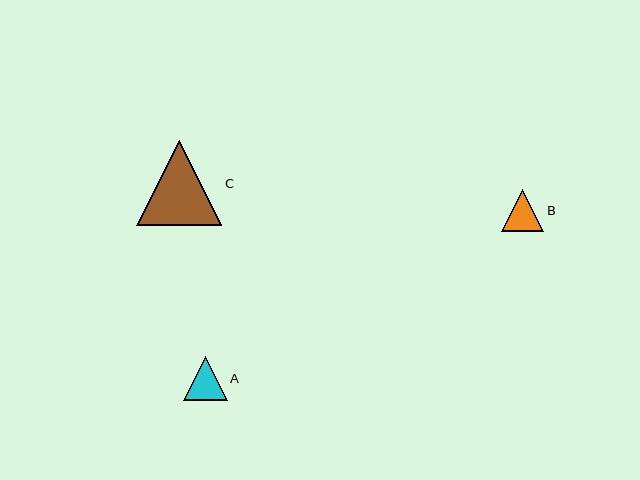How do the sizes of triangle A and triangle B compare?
Triangle A and triangle B are approximately the same size.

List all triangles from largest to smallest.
From largest to smallest: C, A, B.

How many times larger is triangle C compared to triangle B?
Triangle C is approximately 2.0 times the size of triangle B.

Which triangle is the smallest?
Triangle B is the smallest with a size of approximately 43 pixels.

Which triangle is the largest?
Triangle C is the largest with a size of approximately 85 pixels.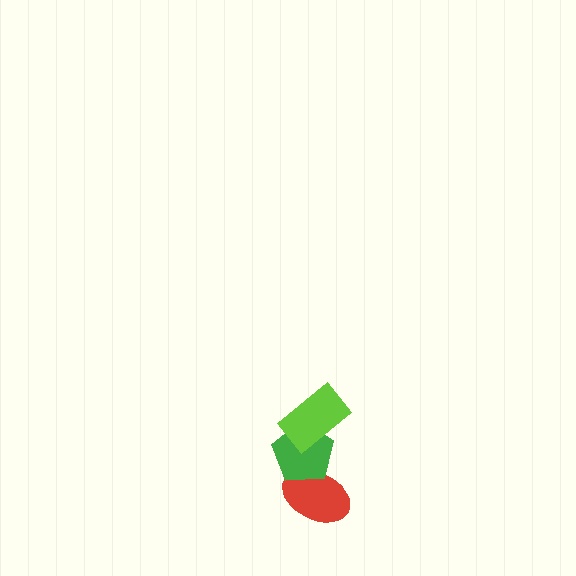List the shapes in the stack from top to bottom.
From top to bottom: the lime rectangle, the green pentagon, the red ellipse.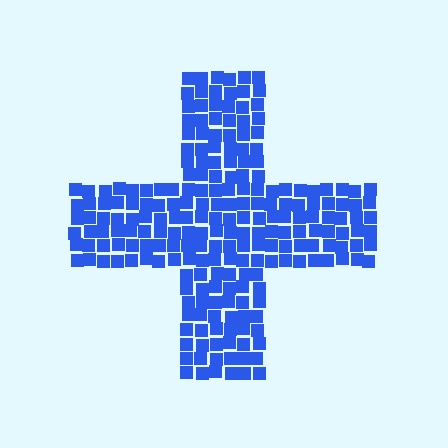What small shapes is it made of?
It is made of small squares.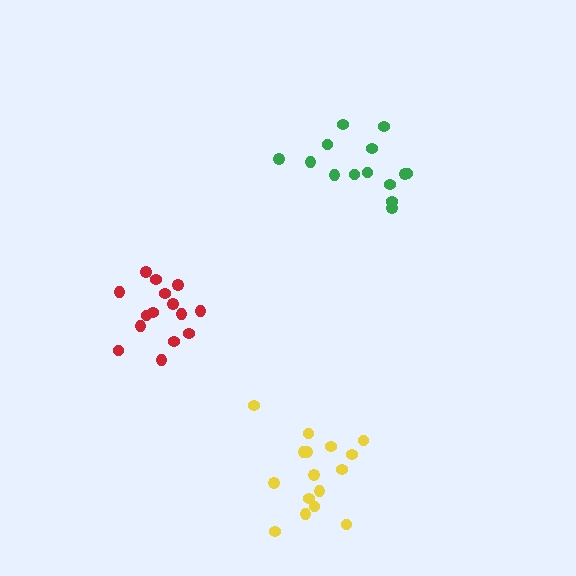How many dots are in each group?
Group 1: 16 dots, Group 2: 14 dots, Group 3: 15 dots (45 total).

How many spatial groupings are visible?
There are 3 spatial groupings.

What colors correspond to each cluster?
The clusters are colored: yellow, green, red.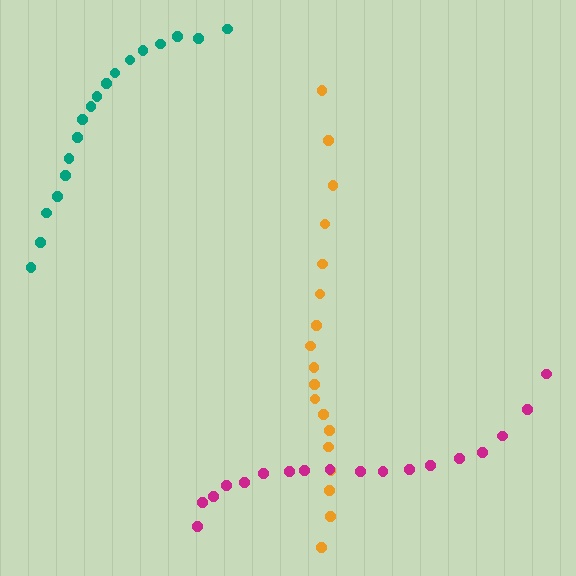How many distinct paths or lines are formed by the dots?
There are 3 distinct paths.